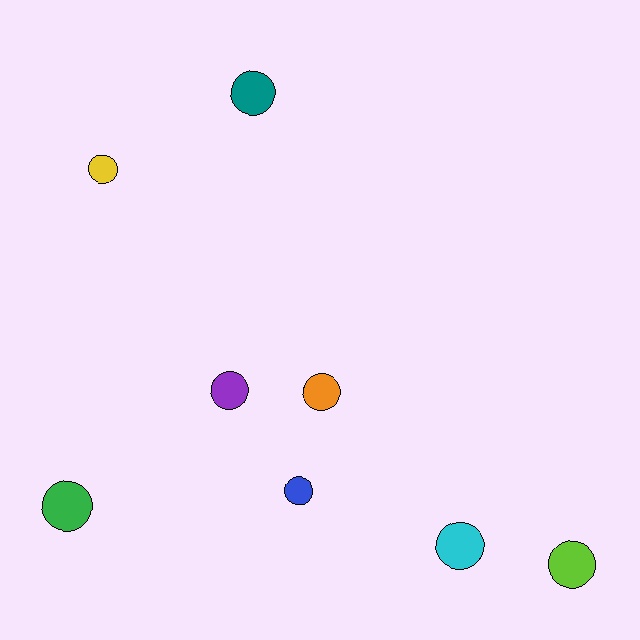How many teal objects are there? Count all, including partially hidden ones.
There is 1 teal object.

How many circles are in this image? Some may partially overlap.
There are 8 circles.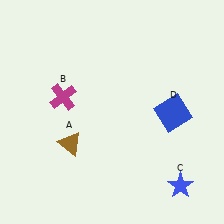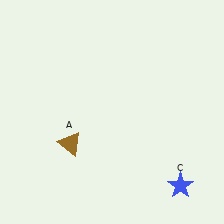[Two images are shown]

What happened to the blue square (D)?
The blue square (D) was removed in Image 2. It was in the bottom-right area of Image 1.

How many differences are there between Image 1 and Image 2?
There are 2 differences between the two images.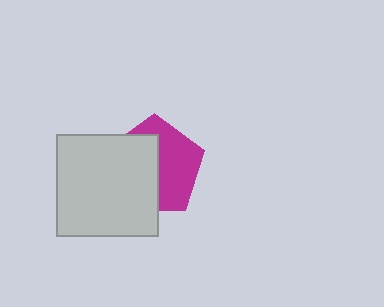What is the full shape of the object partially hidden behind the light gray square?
The partially hidden object is a magenta pentagon.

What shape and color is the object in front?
The object in front is a light gray square.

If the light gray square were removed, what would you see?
You would see the complete magenta pentagon.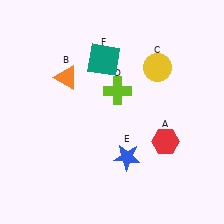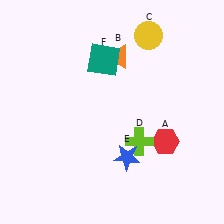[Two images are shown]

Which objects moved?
The objects that moved are: the orange triangle (B), the yellow circle (C), the lime cross (D).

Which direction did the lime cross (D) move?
The lime cross (D) moved down.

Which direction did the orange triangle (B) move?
The orange triangle (B) moved right.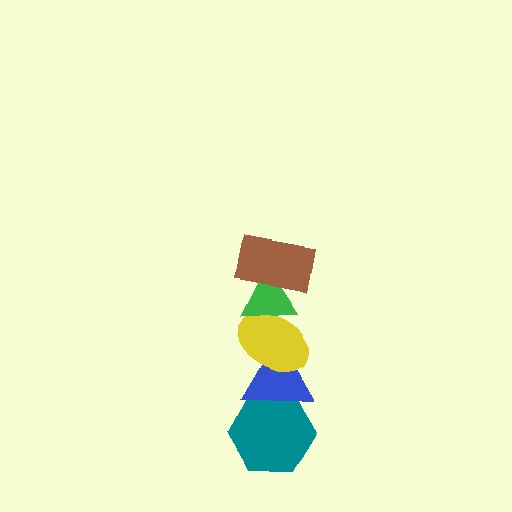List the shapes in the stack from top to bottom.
From top to bottom: the brown rectangle, the green triangle, the yellow ellipse, the blue triangle, the teal hexagon.